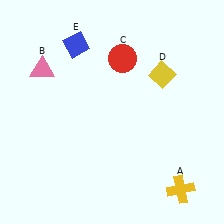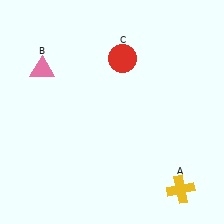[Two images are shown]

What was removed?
The blue diamond (E), the yellow diamond (D) were removed in Image 2.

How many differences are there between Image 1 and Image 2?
There are 2 differences between the two images.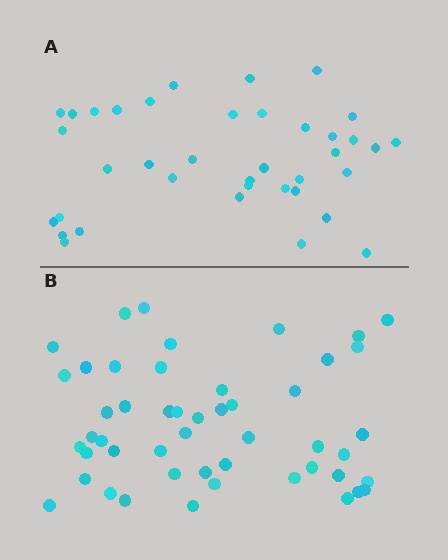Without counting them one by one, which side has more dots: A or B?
Region B (the bottom region) has more dots.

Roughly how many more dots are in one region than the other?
Region B has roughly 12 or so more dots than region A.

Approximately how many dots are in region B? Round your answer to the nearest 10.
About 50 dots. (The exact count is 49, which rounds to 50.)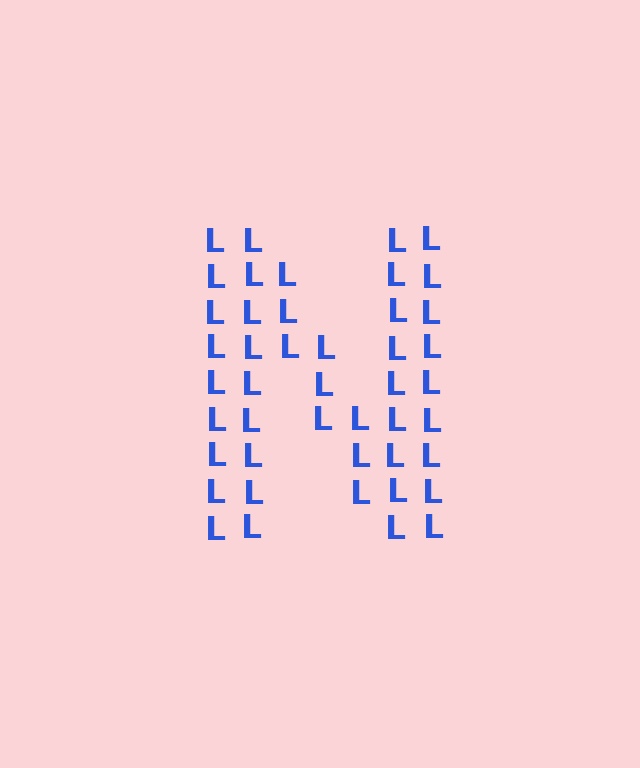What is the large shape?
The large shape is the letter N.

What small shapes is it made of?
It is made of small letter L's.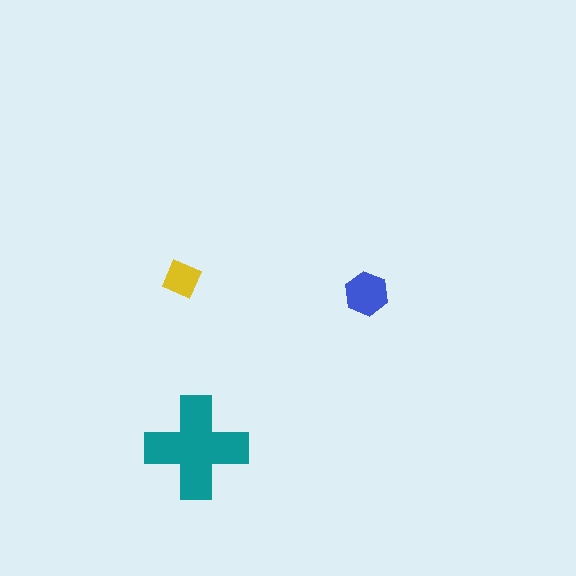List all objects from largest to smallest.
The teal cross, the blue hexagon, the yellow diamond.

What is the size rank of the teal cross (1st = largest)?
1st.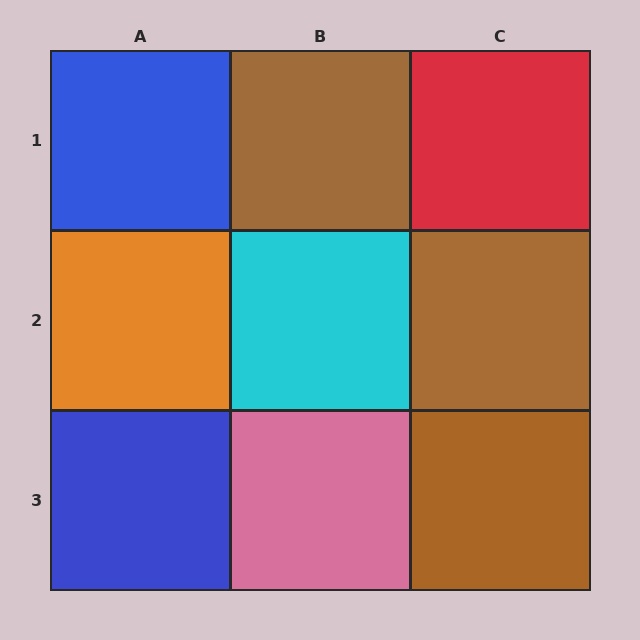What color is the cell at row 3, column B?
Pink.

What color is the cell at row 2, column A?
Orange.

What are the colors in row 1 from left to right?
Blue, brown, red.